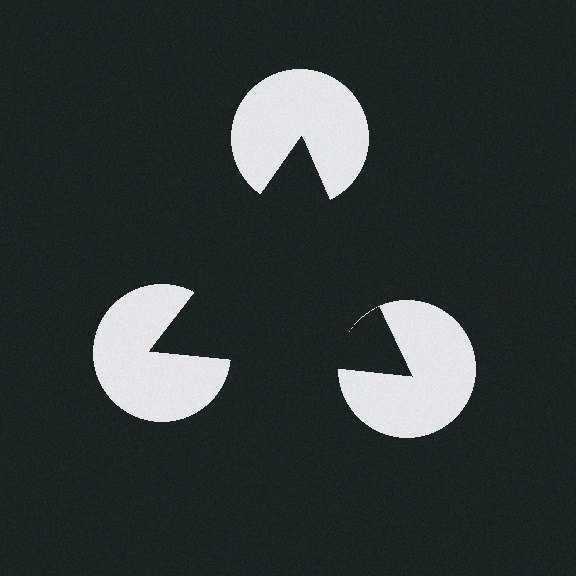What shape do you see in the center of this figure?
An illusory triangle — its edges are inferred from the aligned wedge cuts in the pac-man discs, not physically drawn.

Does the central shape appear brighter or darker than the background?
It typically appears slightly darker than the background, even though no actual brightness change is drawn.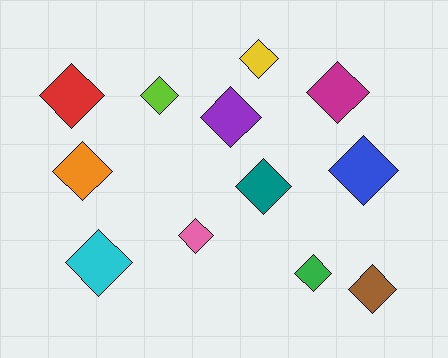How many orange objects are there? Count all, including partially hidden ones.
There is 1 orange object.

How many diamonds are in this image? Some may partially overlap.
There are 12 diamonds.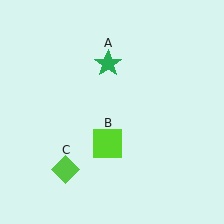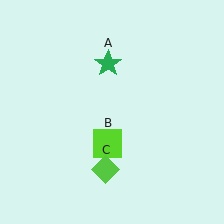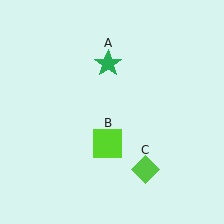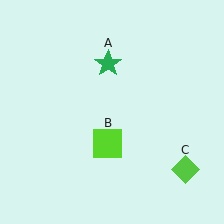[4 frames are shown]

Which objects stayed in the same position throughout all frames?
Green star (object A) and lime square (object B) remained stationary.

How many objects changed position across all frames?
1 object changed position: lime diamond (object C).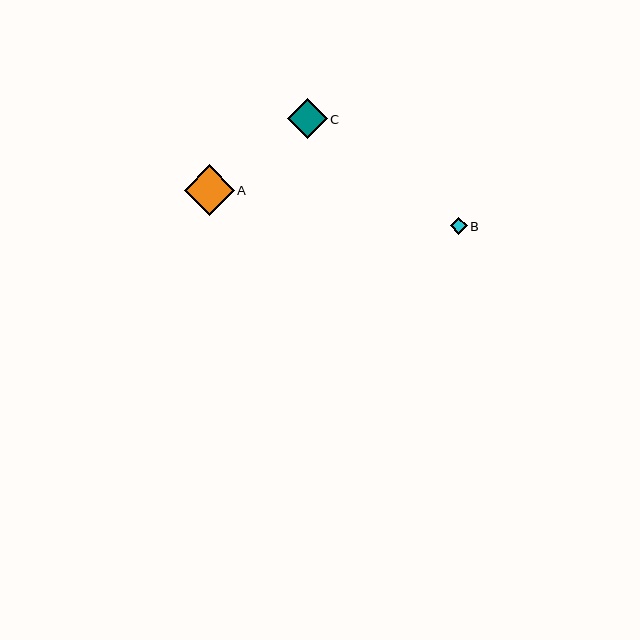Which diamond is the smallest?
Diamond B is the smallest with a size of approximately 16 pixels.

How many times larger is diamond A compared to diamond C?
Diamond A is approximately 1.3 times the size of diamond C.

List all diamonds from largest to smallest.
From largest to smallest: A, C, B.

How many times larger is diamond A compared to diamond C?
Diamond A is approximately 1.3 times the size of diamond C.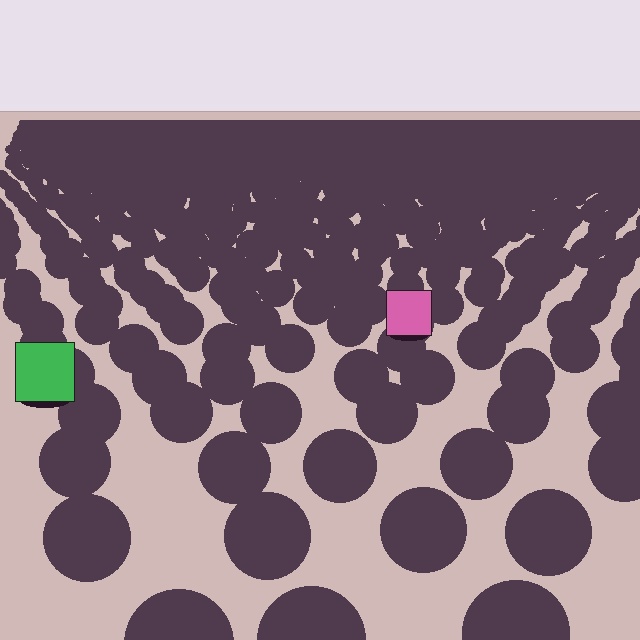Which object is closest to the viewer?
The green square is closest. The texture marks near it are larger and more spread out.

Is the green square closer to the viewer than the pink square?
Yes. The green square is closer — you can tell from the texture gradient: the ground texture is coarser near it.